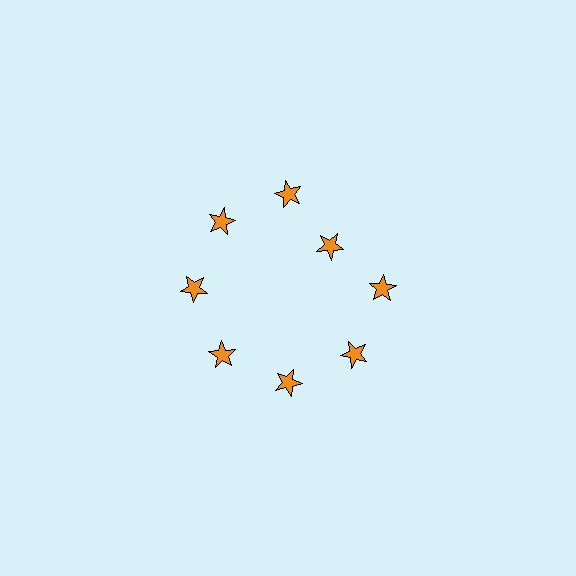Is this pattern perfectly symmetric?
No. The 8 orange stars are arranged in a ring, but one element near the 2 o'clock position is pulled inward toward the center, breaking the 8-fold rotational symmetry.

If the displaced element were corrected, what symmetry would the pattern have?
It would have 8-fold rotational symmetry — the pattern would map onto itself every 45 degrees.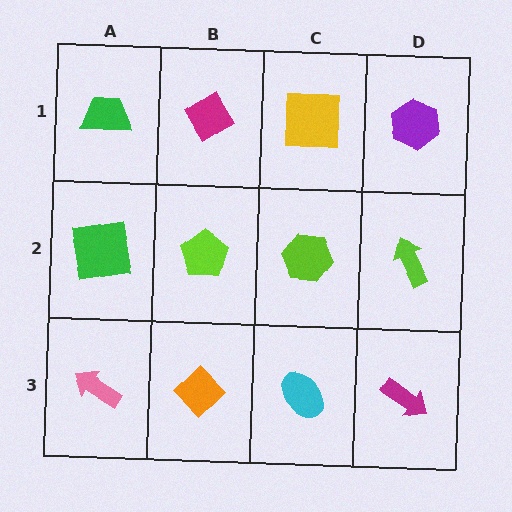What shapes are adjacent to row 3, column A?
A green square (row 2, column A), an orange diamond (row 3, column B).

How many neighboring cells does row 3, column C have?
3.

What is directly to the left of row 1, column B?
A green trapezoid.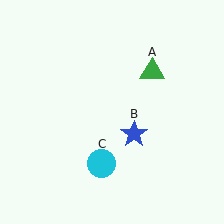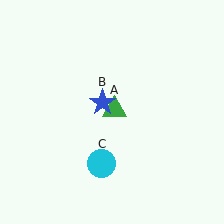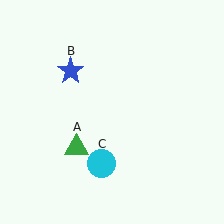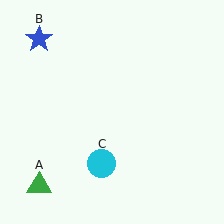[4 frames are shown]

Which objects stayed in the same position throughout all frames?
Cyan circle (object C) remained stationary.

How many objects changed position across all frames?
2 objects changed position: green triangle (object A), blue star (object B).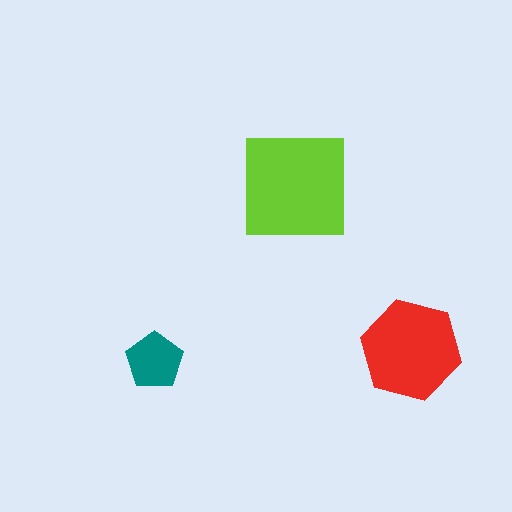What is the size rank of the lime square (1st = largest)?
1st.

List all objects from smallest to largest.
The teal pentagon, the red hexagon, the lime square.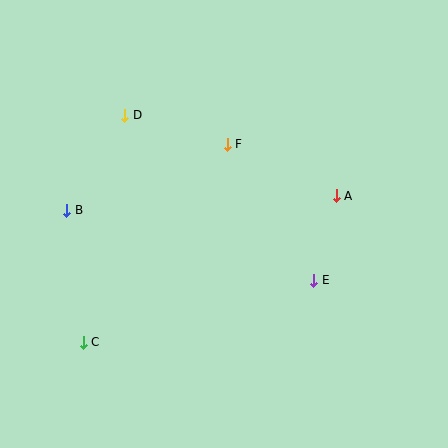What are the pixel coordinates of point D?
Point D is at (125, 115).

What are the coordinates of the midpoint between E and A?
The midpoint between E and A is at (325, 238).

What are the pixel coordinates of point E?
Point E is at (314, 280).